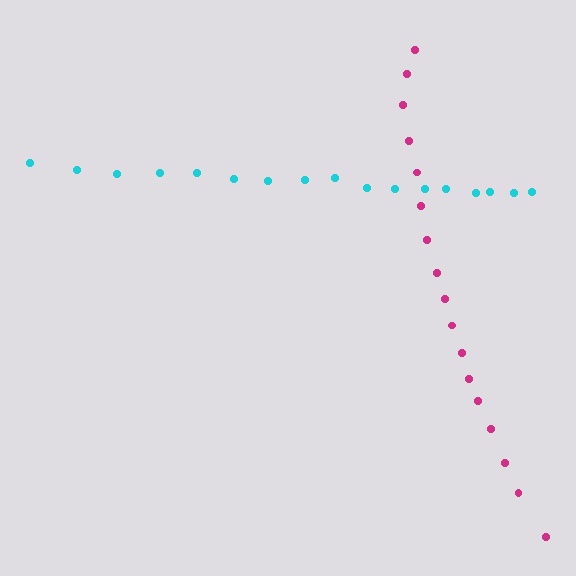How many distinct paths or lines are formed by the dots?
There are 2 distinct paths.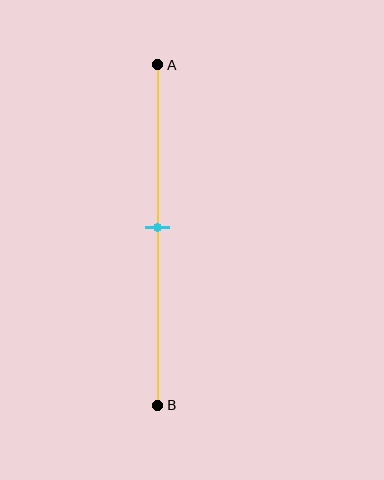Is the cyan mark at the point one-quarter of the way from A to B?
No, the mark is at about 50% from A, not at the 25% one-quarter point.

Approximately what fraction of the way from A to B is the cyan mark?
The cyan mark is approximately 50% of the way from A to B.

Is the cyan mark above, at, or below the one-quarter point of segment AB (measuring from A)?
The cyan mark is below the one-quarter point of segment AB.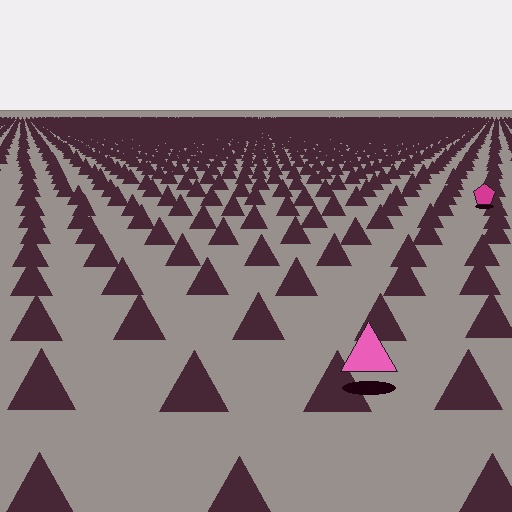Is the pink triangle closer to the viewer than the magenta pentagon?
Yes. The pink triangle is closer — you can tell from the texture gradient: the ground texture is coarser near it.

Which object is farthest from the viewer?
The magenta pentagon is farthest from the viewer. It appears smaller and the ground texture around it is denser.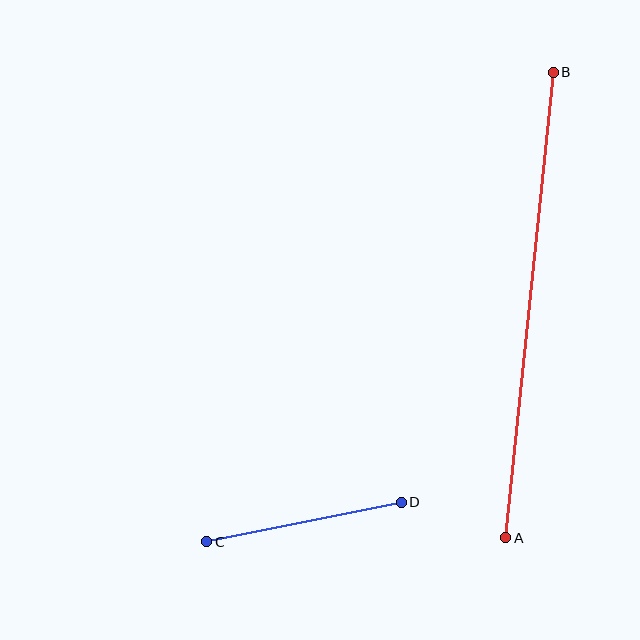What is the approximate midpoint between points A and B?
The midpoint is at approximately (530, 305) pixels.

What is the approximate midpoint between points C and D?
The midpoint is at approximately (304, 522) pixels.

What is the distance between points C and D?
The distance is approximately 199 pixels.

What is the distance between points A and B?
The distance is approximately 468 pixels.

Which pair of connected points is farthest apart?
Points A and B are farthest apart.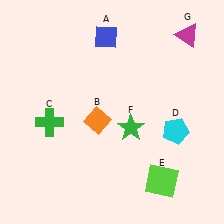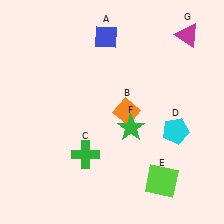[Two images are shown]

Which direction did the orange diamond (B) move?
The orange diamond (B) moved right.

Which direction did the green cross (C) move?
The green cross (C) moved right.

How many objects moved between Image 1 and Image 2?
2 objects moved between the two images.